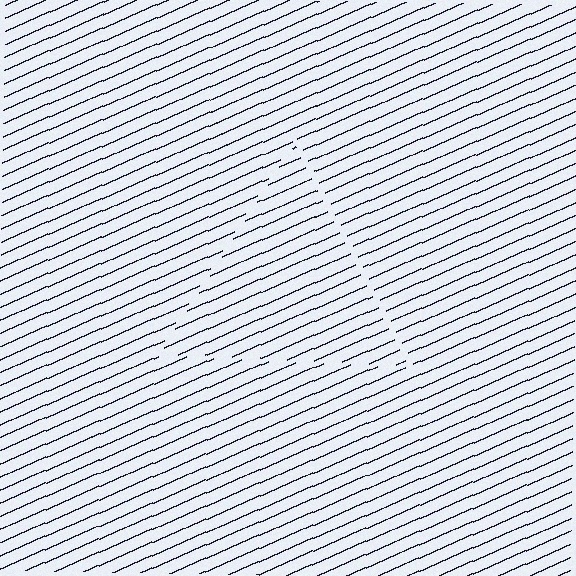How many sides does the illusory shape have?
3 sides — the line-ends trace a triangle.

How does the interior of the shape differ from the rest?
The interior of the shape contains the same grating, shifted by half a period — the contour is defined by the phase discontinuity where line-ends from the inner and outer gratings abut.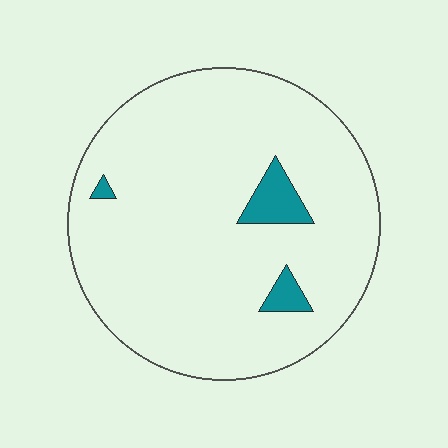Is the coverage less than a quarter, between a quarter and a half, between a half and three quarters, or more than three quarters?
Less than a quarter.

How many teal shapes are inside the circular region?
3.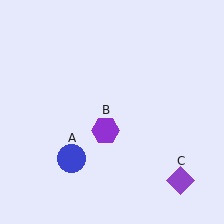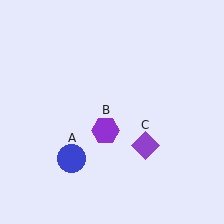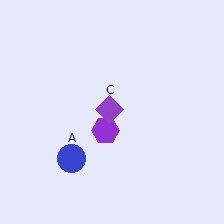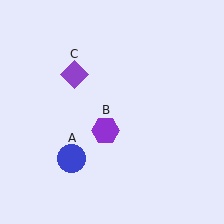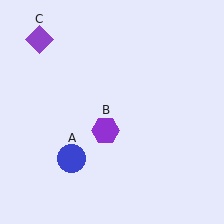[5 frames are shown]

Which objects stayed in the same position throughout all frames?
Blue circle (object A) and purple hexagon (object B) remained stationary.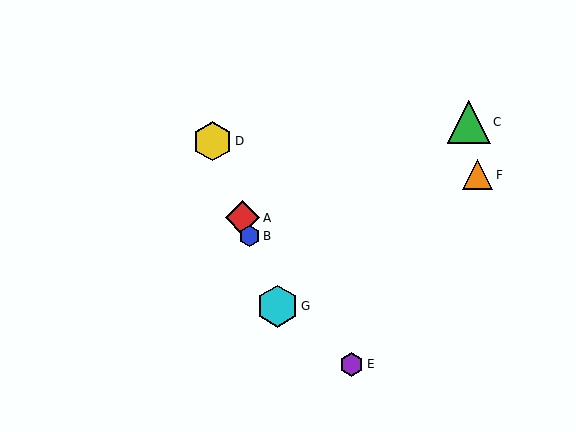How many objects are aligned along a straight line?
4 objects (A, B, D, G) are aligned along a straight line.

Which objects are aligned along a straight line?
Objects A, B, D, G are aligned along a straight line.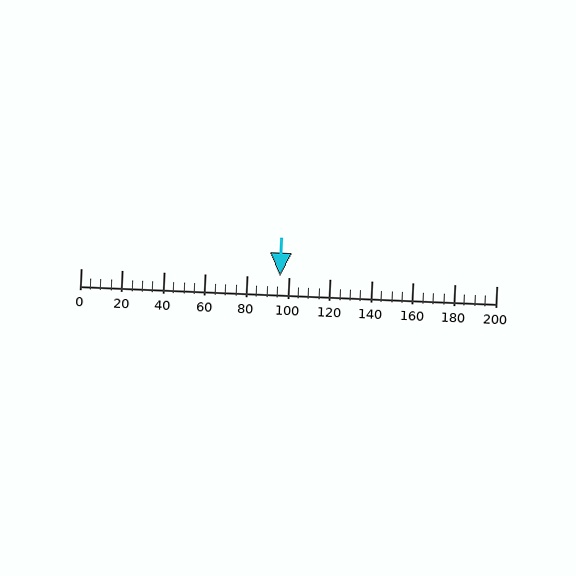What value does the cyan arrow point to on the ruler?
The cyan arrow points to approximately 96.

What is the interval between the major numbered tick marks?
The major tick marks are spaced 20 units apart.